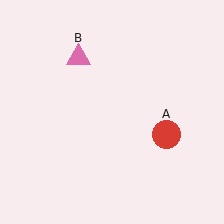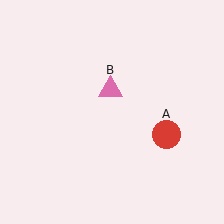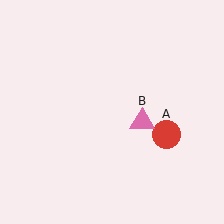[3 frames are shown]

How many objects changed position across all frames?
1 object changed position: pink triangle (object B).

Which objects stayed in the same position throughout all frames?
Red circle (object A) remained stationary.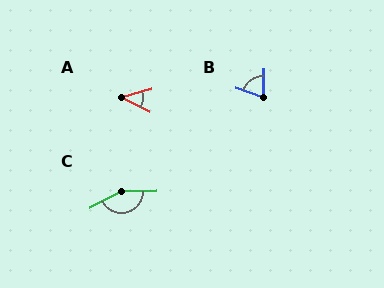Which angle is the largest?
C, at approximately 154 degrees.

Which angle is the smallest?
A, at approximately 42 degrees.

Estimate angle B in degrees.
Approximately 72 degrees.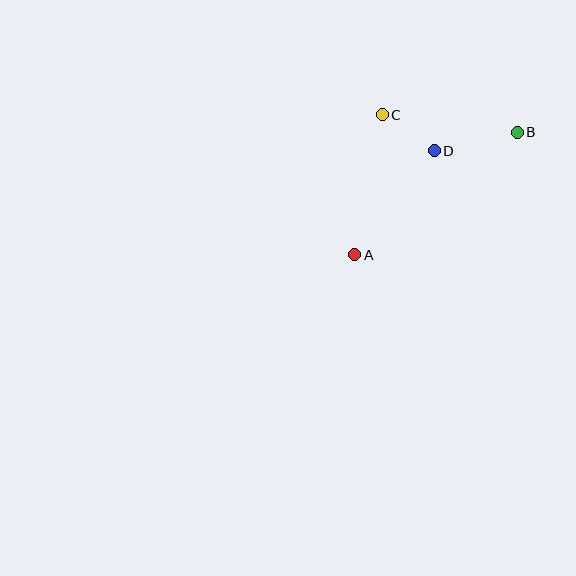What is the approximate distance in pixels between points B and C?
The distance between B and C is approximately 136 pixels.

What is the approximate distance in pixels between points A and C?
The distance between A and C is approximately 142 pixels.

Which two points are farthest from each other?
Points A and B are farthest from each other.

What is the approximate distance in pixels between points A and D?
The distance between A and D is approximately 131 pixels.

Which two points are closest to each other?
Points C and D are closest to each other.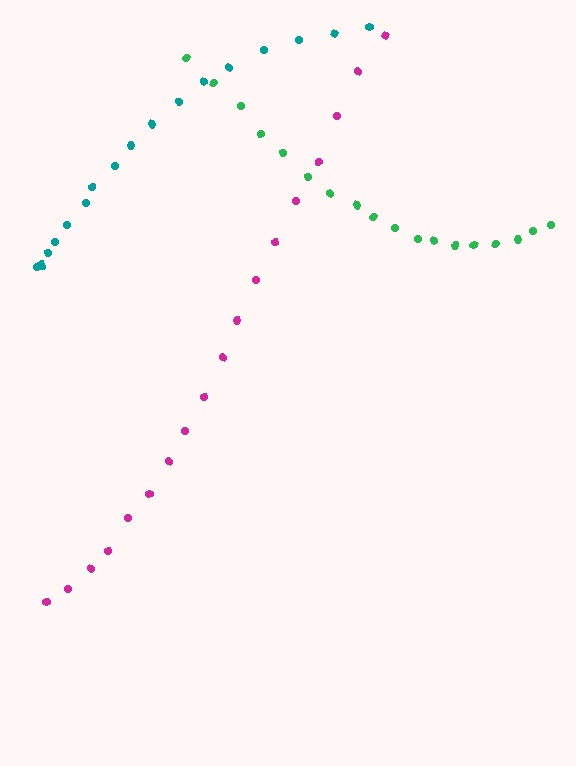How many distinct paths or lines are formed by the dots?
There are 3 distinct paths.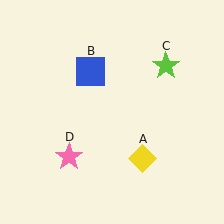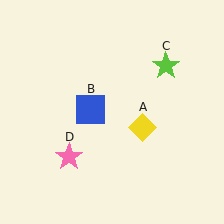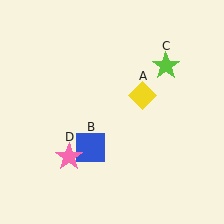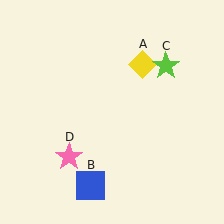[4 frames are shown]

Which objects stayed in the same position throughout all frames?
Lime star (object C) and pink star (object D) remained stationary.